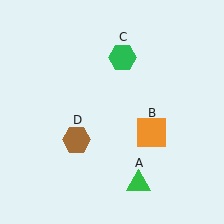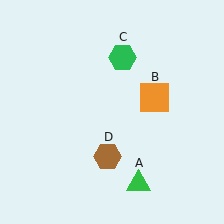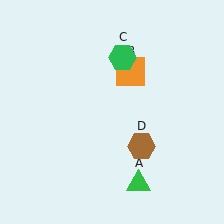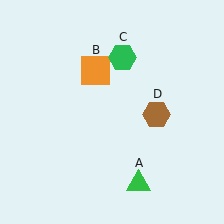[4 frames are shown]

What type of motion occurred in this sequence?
The orange square (object B), brown hexagon (object D) rotated counterclockwise around the center of the scene.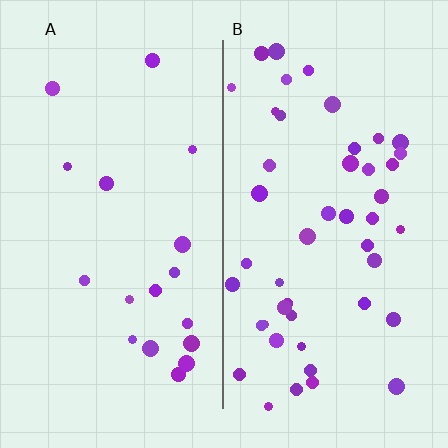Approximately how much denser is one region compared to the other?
Approximately 2.6× — region B over region A.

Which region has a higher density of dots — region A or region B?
B (the right).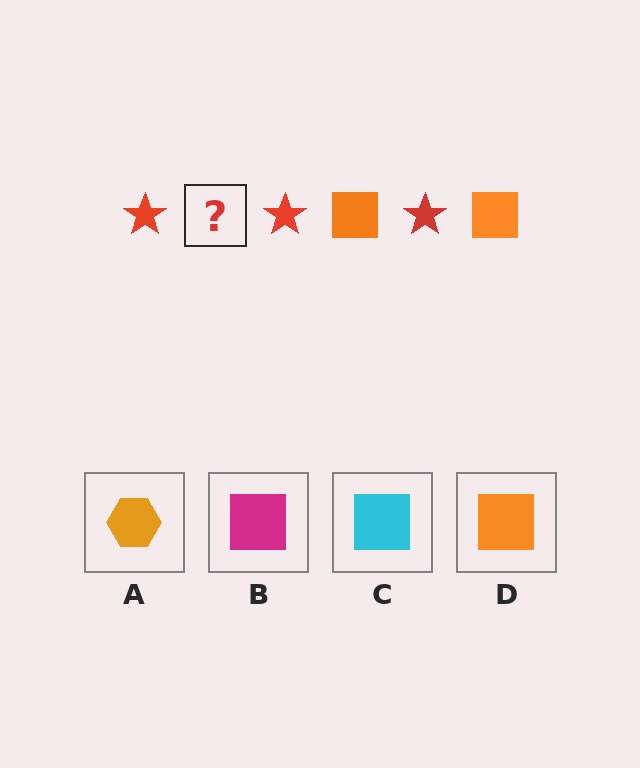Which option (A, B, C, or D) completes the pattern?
D.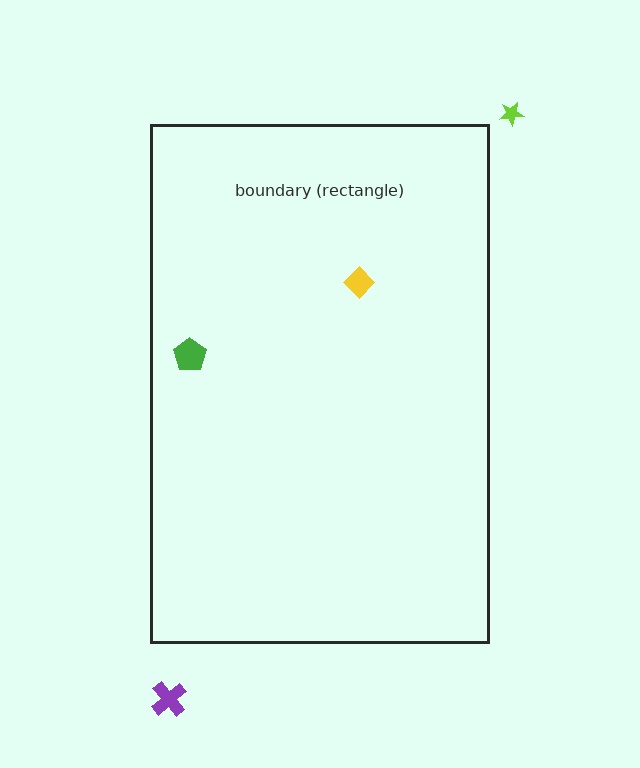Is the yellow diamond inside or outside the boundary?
Inside.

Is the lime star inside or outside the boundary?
Outside.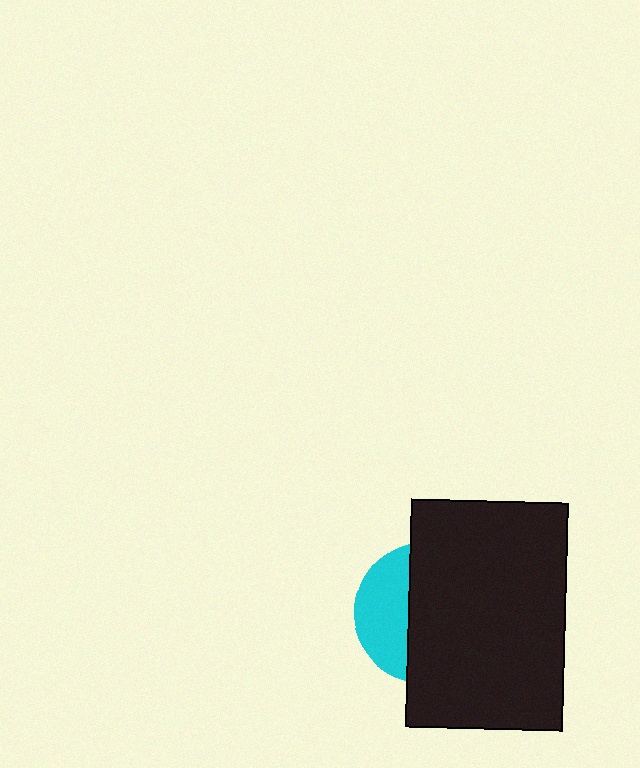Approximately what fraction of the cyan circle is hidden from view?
Roughly 65% of the cyan circle is hidden behind the black rectangle.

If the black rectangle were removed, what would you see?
You would see the complete cyan circle.